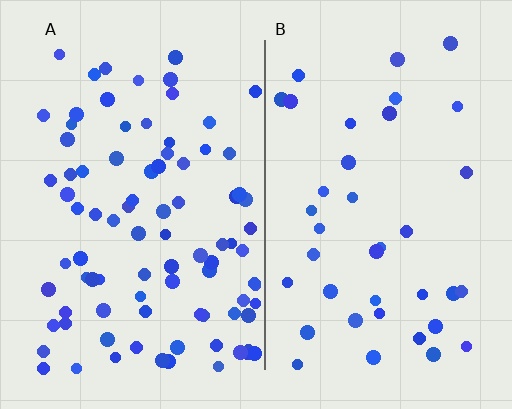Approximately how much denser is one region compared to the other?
Approximately 2.3× — region A over region B.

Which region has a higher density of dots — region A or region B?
A (the left).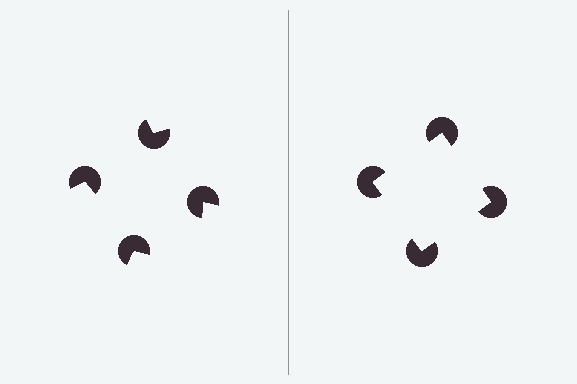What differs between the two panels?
The pac-man discs are positioned identically on both sides; only the wedge orientations differ. On the right they align to a square; on the left they are misaligned.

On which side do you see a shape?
An illusory square appears on the right side. On the left side the wedge cuts are rotated, so no coherent shape forms.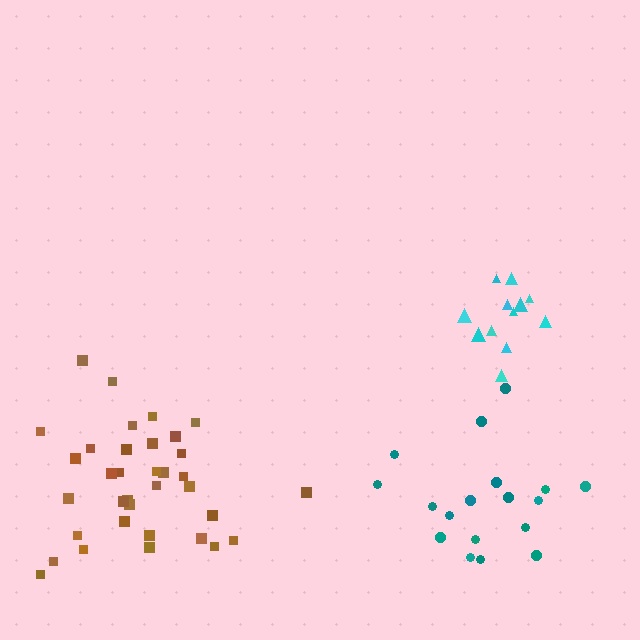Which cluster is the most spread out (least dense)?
Teal.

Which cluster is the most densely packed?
Cyan.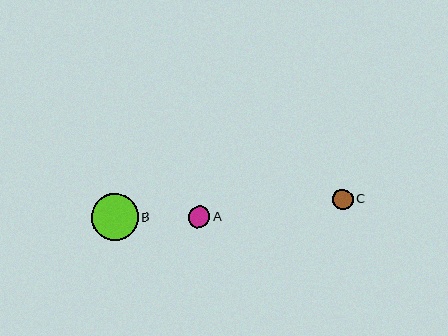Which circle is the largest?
Circle B is the largest with a size of approximately 47 pixels.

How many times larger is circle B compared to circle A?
Circle B is approximately 2.2 times the size of circle A.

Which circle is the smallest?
Circle C is the smallest with a size of approximately 20 pixels.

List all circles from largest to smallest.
From largest to smallest: B, A, C.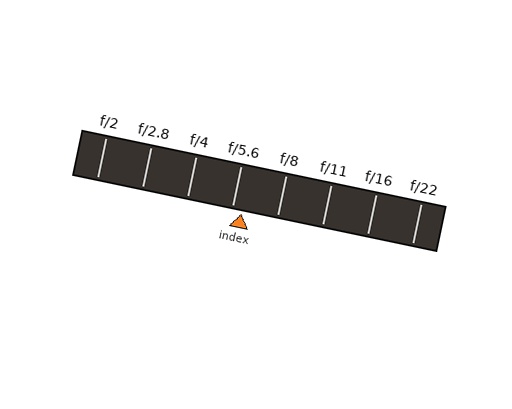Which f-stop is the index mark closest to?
The index mark is closest to f/5.6.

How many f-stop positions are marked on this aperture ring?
There are 8 f-stop positions marked.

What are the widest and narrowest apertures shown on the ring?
The widest aperture shown is f/2 and the narrowest is f/22.